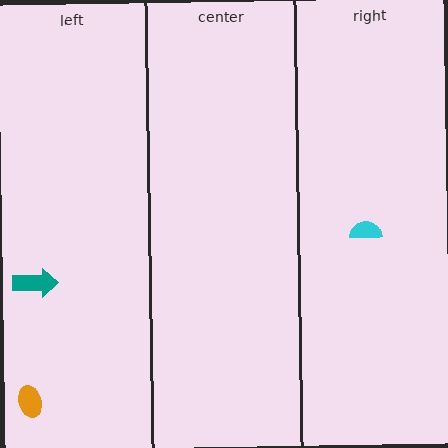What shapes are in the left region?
The orange ellipse, the teal arrow.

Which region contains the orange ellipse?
The left region.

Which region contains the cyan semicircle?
The right region.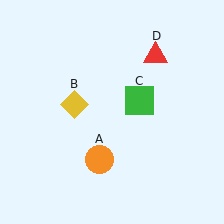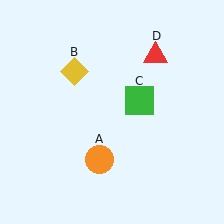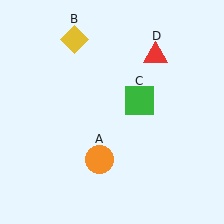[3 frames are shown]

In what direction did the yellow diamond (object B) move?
The yellow diamond (object B) moved up.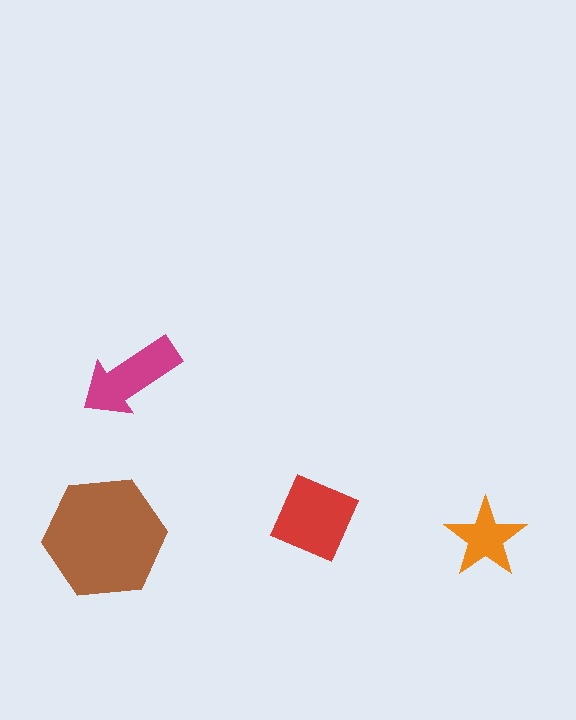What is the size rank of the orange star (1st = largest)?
4th.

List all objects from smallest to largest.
The orange star, the magenta arrow, the red diamond, the brown hexagon.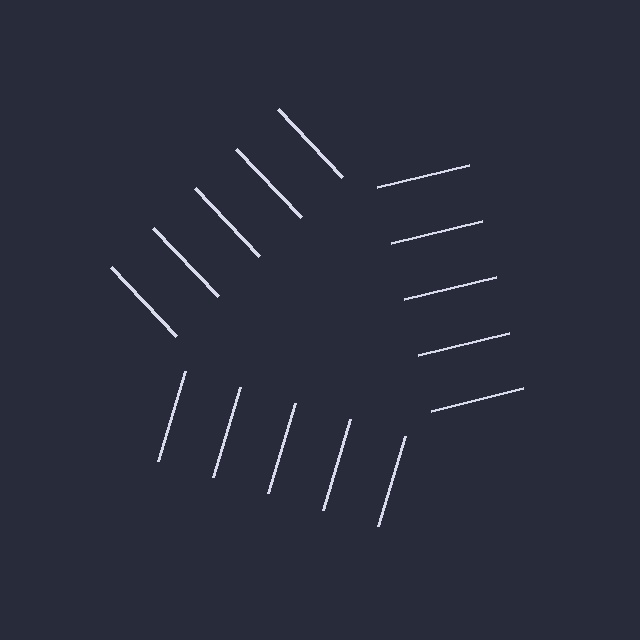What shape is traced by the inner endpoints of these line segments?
An illusory triangle — the line segments terminate on its edges but no continuous stroke is drawn.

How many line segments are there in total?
15 — 5 along each of the 3 edges.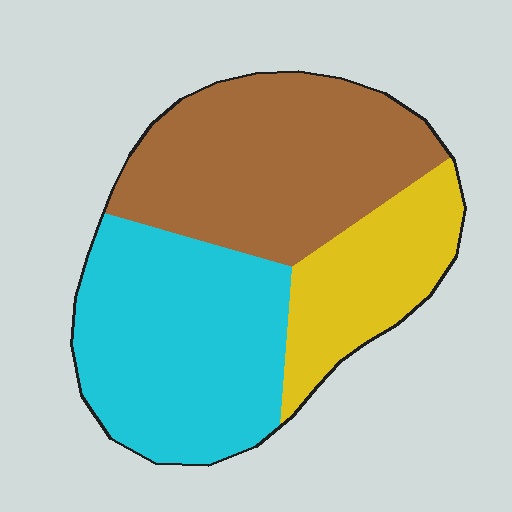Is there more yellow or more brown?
Brown.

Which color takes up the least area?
Yellow, at roughly 20%.